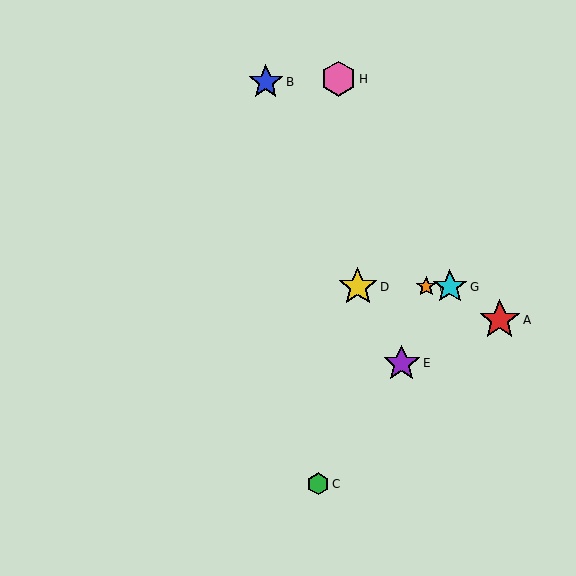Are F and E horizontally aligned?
No, F is at y≈287 and E is at y≈363.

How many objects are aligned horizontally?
3 objects (D, F, G) are aligned horizontally.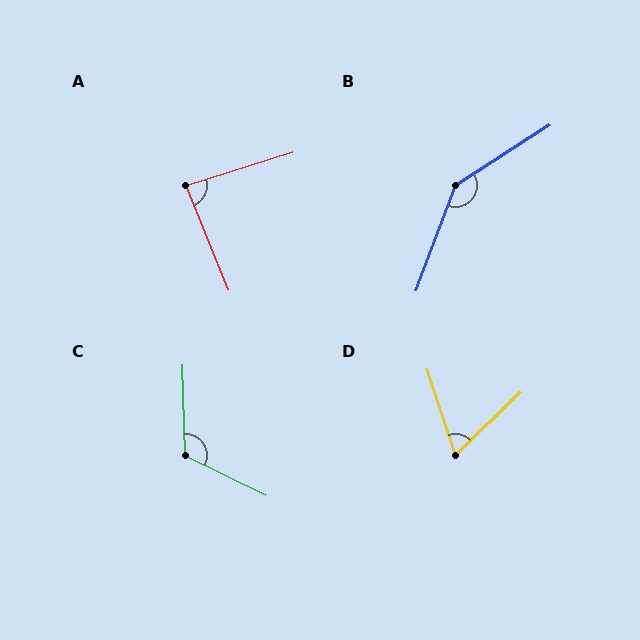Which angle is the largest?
B, at approximately 143 degrees.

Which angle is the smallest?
D, at approximately 64 degrees.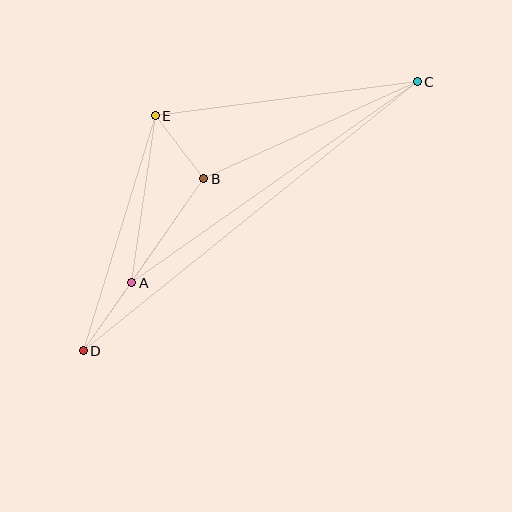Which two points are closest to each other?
Points B and E are closest to each other.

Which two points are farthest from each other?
Points C and D are farthest from each other.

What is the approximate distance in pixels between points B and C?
The distance between B and C is approximately 234 pixels.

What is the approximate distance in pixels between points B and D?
The distance between B and D is approximately 210 pixels.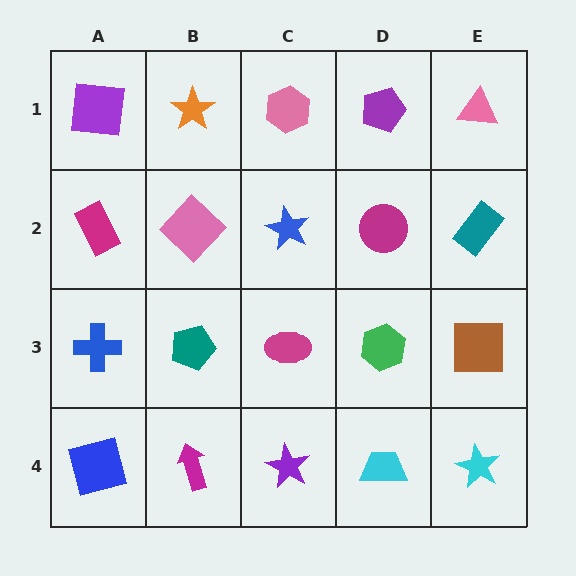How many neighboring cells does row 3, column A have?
3.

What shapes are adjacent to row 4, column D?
A green hexagon (row 3, column D), a purple star (row 4, column C), a cyan star (row 4, column E).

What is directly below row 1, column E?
A teal rectangle.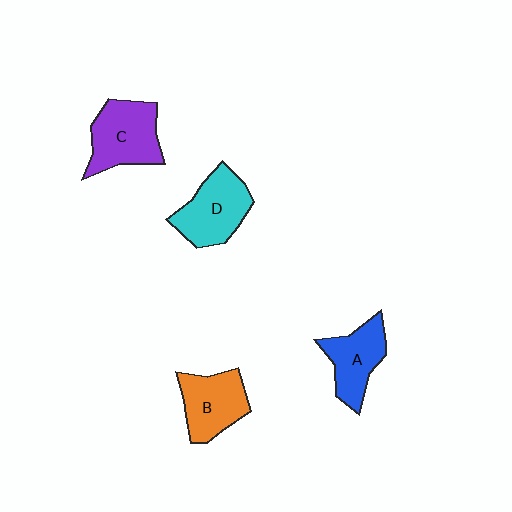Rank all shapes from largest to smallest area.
From largest to smallest: C (purple), D (cyan), B (orange), A (blue).